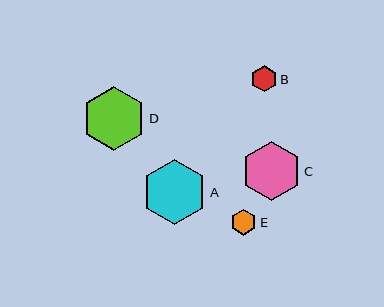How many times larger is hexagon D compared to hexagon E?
Hexagon D is approximately 2.5 times the size of hexagon E.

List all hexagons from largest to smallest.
From largest to smallest: A, D, C, B, E.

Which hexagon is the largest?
Hexagon A is the largest with a size of approximately 65 pixels.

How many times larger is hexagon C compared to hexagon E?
Hexagon C is approximately 2.3 times the size of hexagon E.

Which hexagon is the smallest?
Hexagon E is the smallest with a size of approximately 26 pixels.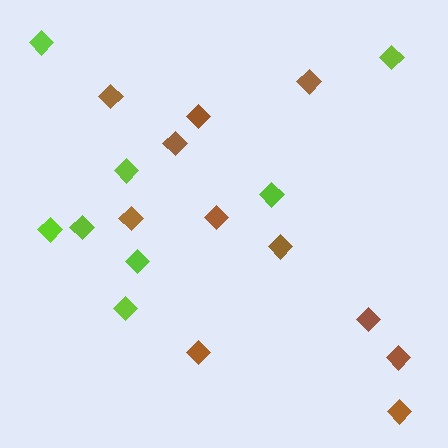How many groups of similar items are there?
There are 2 groups: one group of brown diamonds (11) and one group of lime diamonds (8).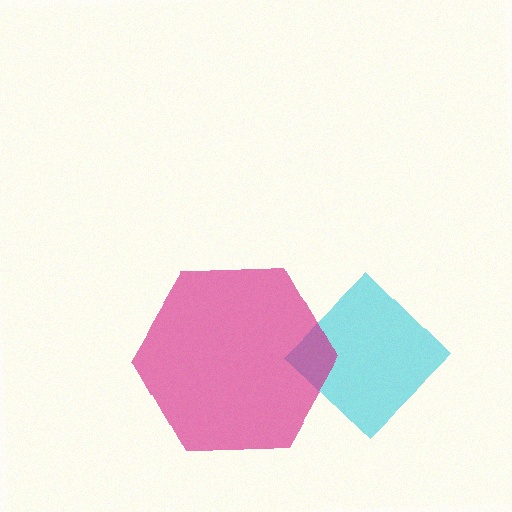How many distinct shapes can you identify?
There are 2 distinct shapes: a cyan diamond, a magenta hexagon.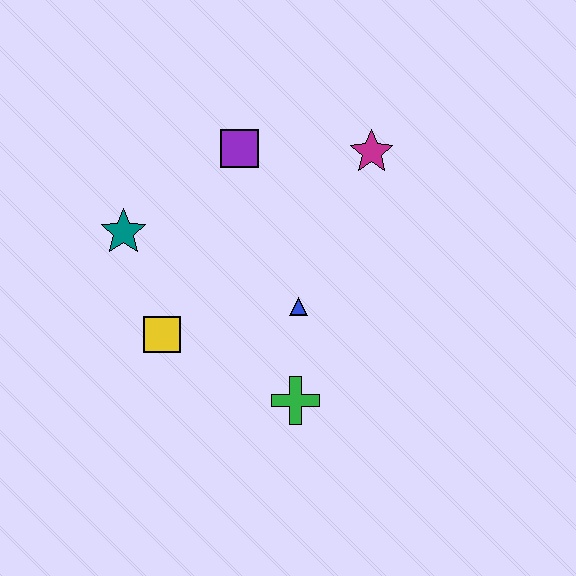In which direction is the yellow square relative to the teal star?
The yellow square is below the teal star.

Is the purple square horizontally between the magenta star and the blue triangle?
No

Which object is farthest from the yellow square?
The magenta star is farthest from the yellow square.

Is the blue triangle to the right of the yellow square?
Yes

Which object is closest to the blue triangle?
The green cross is closest to the blue triangle.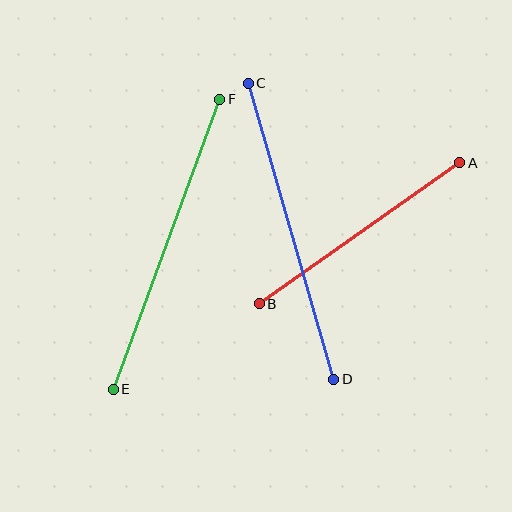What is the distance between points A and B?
The distance is approximately 245 pixels.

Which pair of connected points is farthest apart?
Points E and F are farthest apart.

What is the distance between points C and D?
The distance is approximately 308 pixels.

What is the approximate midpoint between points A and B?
The midpoint is at approximately (359, 233) pixels.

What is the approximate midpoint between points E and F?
The midpoint is at approximately (166, 244) pixels.